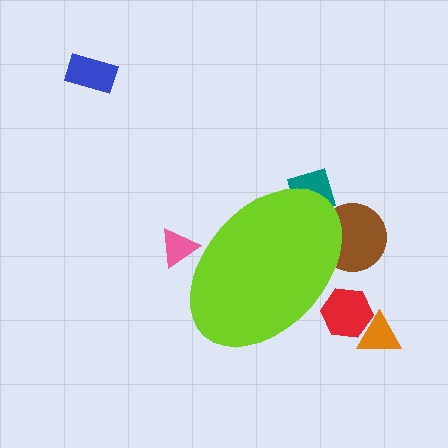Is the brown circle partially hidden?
Yes, the brown circle is partially hidden behind the lime ellipse.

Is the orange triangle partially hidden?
No, the orange triangle is fully visible.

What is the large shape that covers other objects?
A lime ellipse.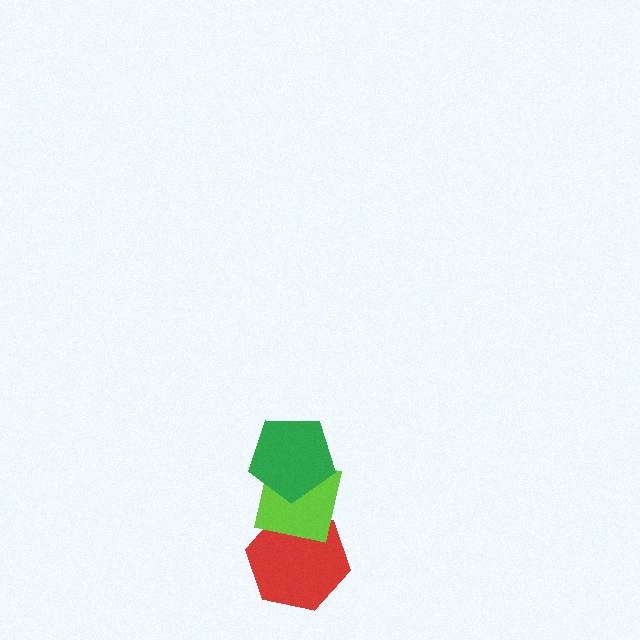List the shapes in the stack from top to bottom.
From top to bottom: the green pentagon, the lime square, the red hexagon.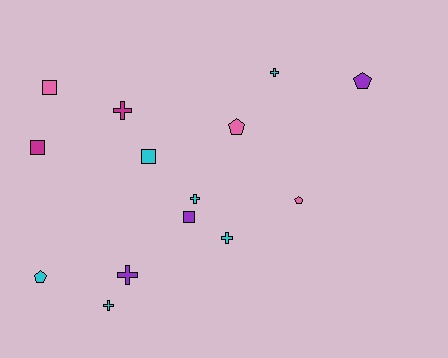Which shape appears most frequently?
Cross, with 6 objects.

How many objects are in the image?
There are 14 objects.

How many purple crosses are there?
There is 1 purple cross.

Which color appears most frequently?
Cyan, with 6 objects.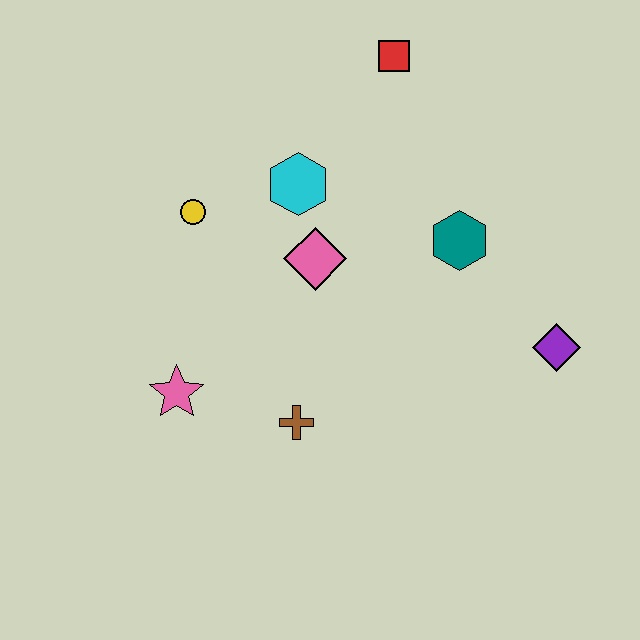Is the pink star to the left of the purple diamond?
Yes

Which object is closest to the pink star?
The brown cross is closest to the pink star.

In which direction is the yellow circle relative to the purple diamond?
The yellow circle is to the left of the purple diamond.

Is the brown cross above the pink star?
No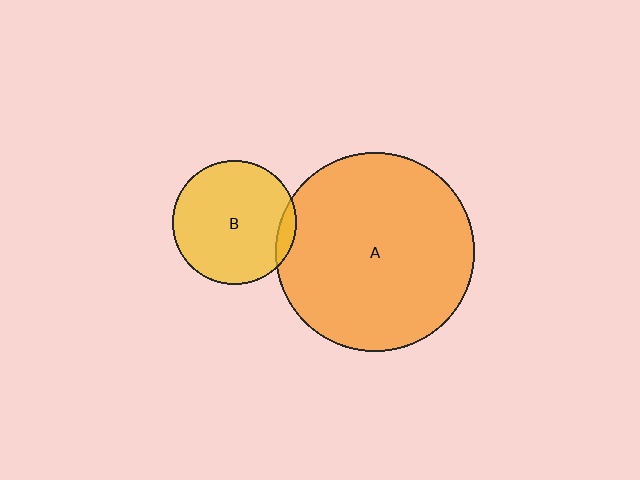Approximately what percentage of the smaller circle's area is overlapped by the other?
Approximately 5%.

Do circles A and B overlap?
Yes.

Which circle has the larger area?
Circle A (orange).